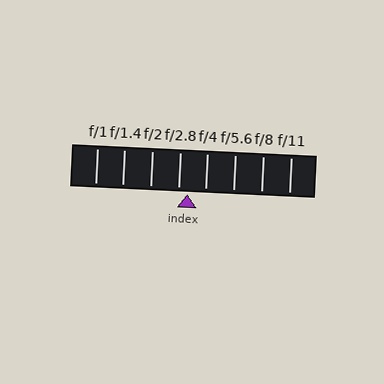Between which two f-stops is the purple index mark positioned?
The index mark is between f/2.8 and f/4.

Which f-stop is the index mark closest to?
The index mark is closest to f/2.8.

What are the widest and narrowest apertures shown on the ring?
The widest aperture shown is f/1 and the narrowest is f/11.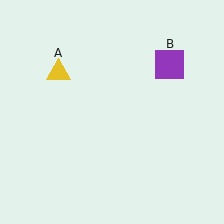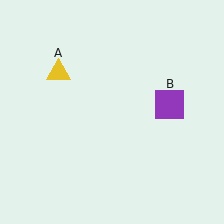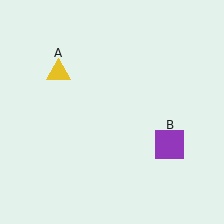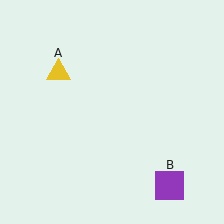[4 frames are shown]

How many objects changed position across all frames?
1 object changed position: purple square (object B).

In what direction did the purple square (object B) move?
The purple square (object B) moved down.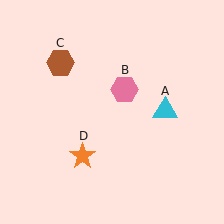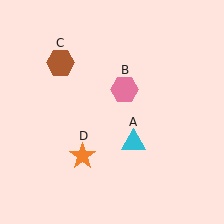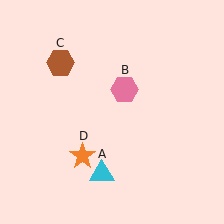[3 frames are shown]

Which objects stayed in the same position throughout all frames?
Pink hexagon (object B) and brown hexagon (object C) and orange star (object D) remained stationary.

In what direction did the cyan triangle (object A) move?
The cyan triangle (object A) moved down and to the left.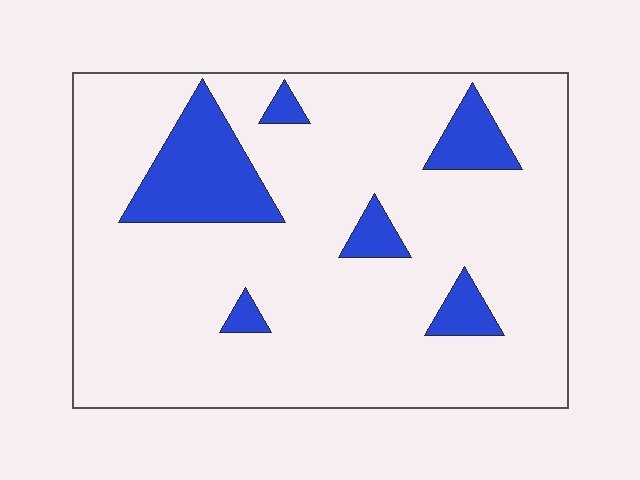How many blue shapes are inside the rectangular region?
6.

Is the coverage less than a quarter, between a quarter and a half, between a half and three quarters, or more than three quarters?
Less than a quarter.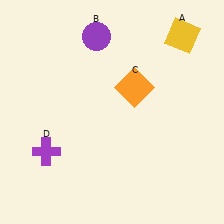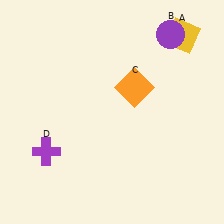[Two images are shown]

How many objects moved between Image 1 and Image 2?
1 object moved between the two images.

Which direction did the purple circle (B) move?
The purple circle (B) moved right.